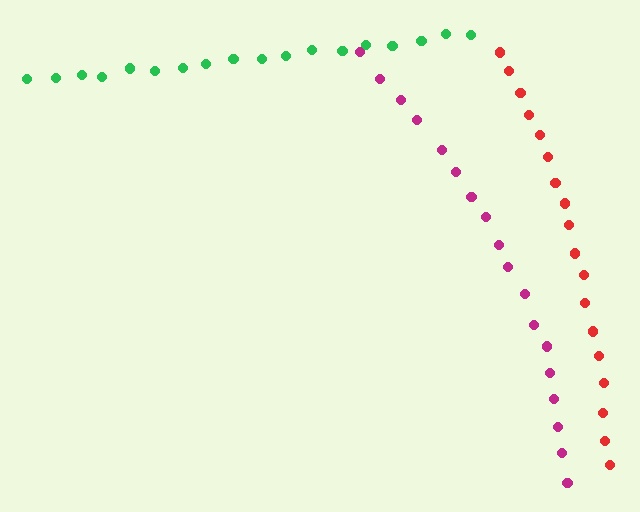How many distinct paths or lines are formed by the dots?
There are 3 distinct paths.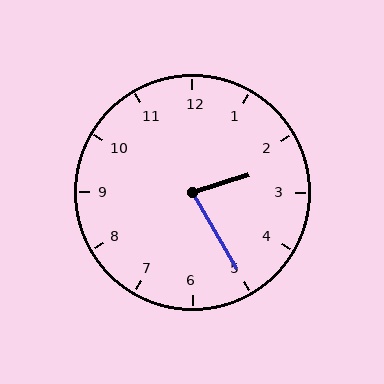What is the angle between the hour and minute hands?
Approximately 78 degrees.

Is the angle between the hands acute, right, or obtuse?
It is acute.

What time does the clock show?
2:25.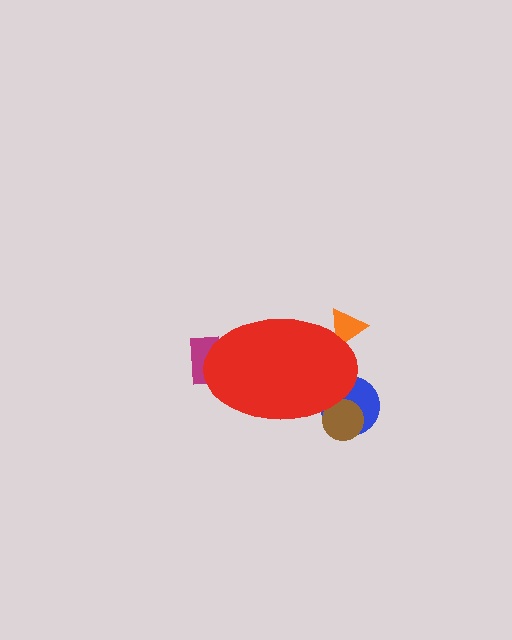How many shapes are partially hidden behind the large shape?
4 shapes are partially hidden.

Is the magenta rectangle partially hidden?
Yes, the magenta rectangle is partially hidden behind the red ellipse.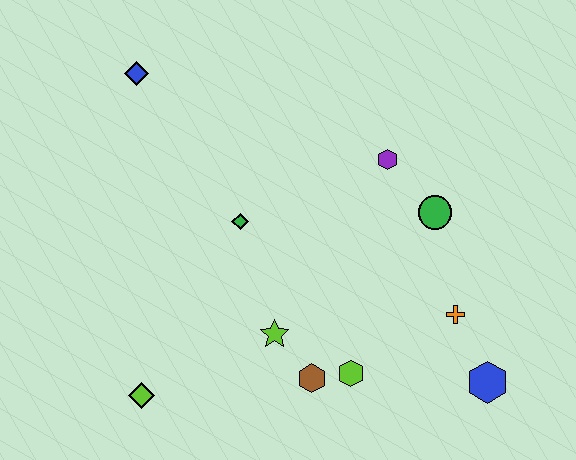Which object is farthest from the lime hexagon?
The blue diamond is farthest from the lime hexagon.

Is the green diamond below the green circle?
Yes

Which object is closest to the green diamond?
The lime star is closest to the green diamond.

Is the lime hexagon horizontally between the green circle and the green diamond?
Yes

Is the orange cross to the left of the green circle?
No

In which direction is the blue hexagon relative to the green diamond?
The blue hexagon is to the right of the green diamond.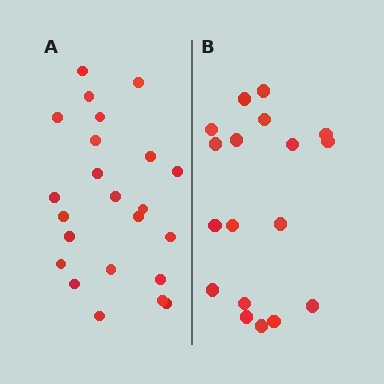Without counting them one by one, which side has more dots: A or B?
Region A (the left region) has more dots.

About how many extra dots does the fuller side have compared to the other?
Region A has about 5 more dots than region B.